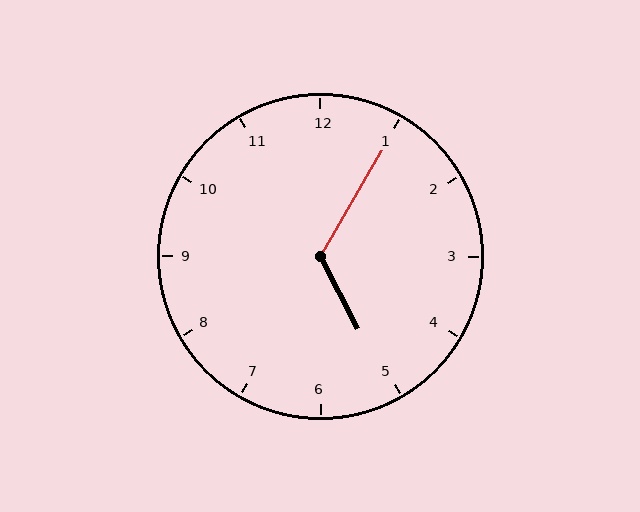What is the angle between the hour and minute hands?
Approximately 122 degrees.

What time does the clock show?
5:05.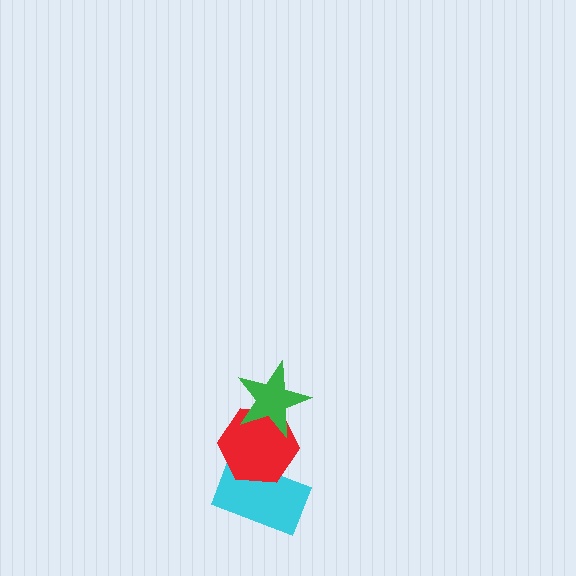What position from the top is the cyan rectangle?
The cyan rectangle is 3rd from the top.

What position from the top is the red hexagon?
The red hexagon is 2nd from the top.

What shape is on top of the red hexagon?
The green star is on top of the red hexagon.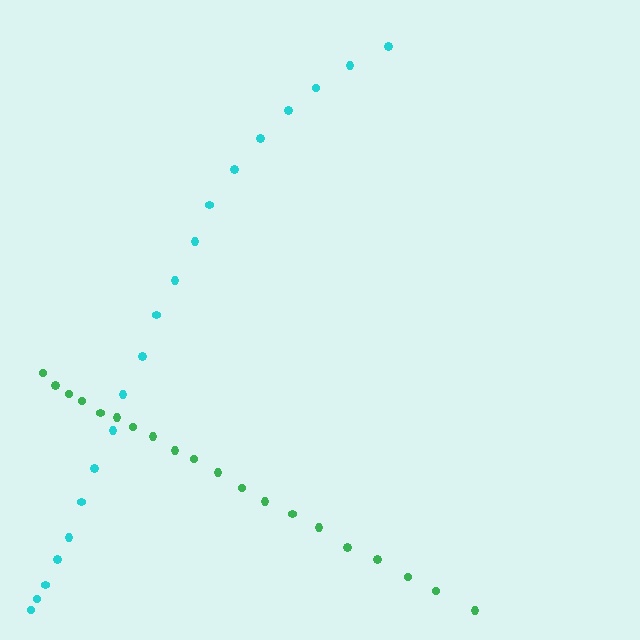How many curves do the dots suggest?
There are 2 distinct paths.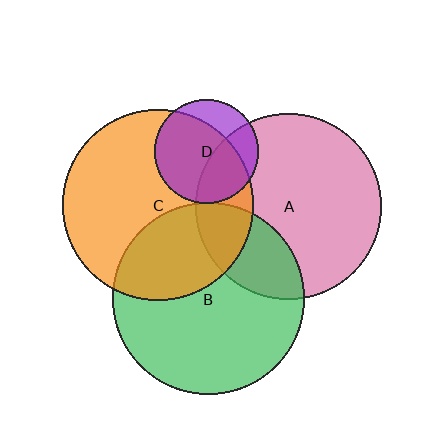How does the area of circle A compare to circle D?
Approximately 3.2 times.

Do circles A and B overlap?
Yes.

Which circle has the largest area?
Circle B (green).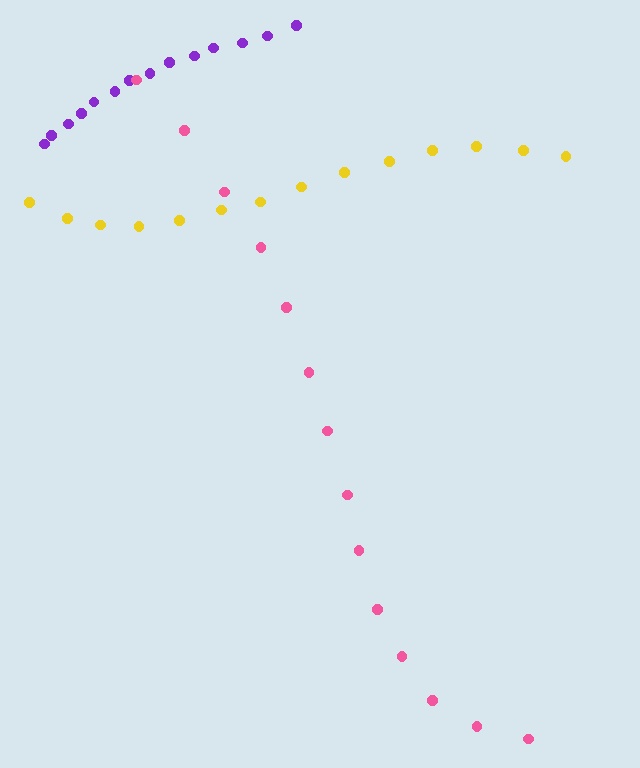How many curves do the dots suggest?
There are 3 distinct paths.